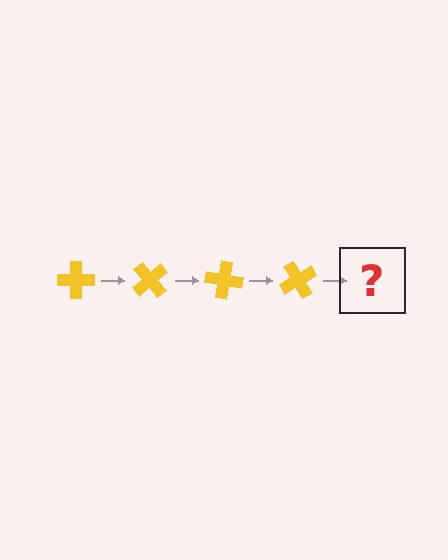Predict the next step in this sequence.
The next step is a yellow cross rotated 200 degrees.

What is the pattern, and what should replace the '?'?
The pattern is that the cross rotates 50 degrees each step. The '?' should be a yellow cross rotated 200 degrees.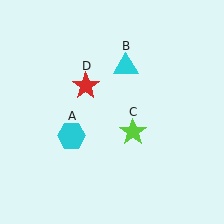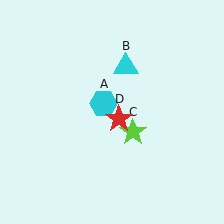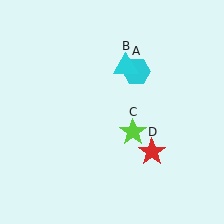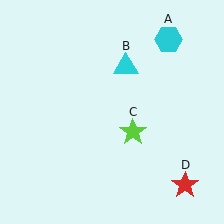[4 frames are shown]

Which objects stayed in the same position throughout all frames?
Cyan triangle (object B) and lime star (object C) remained stationary.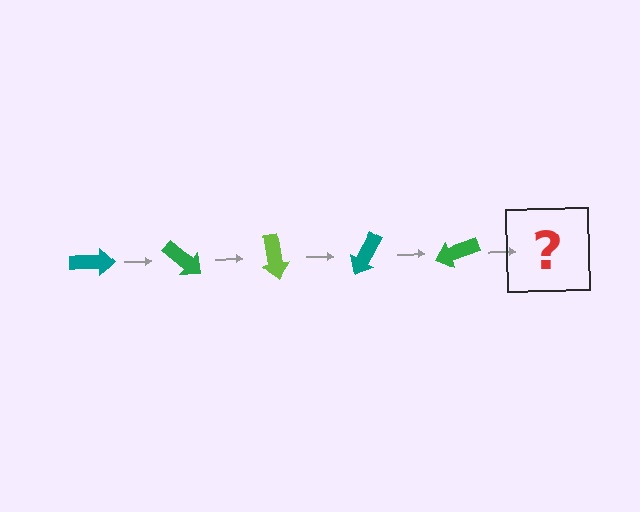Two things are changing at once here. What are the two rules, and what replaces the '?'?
The two rules are that it rotates 40 degrees each step and the color cycles through teal, green, and lime. The '?' should be a lime arrow, rotated 200 degrees from the start.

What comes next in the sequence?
The next element should be a lime arrow, rotated 200 degrees from the start.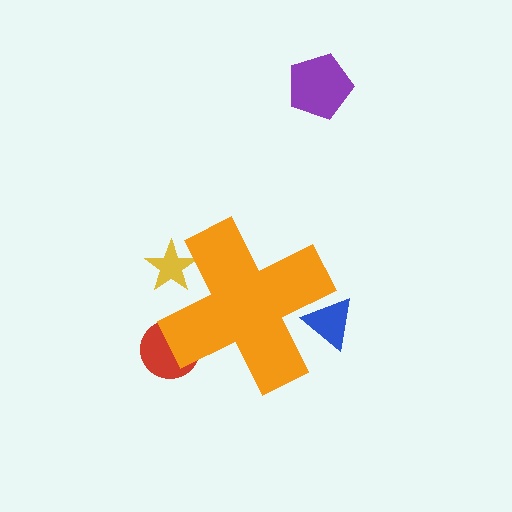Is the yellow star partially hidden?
Yes, the yellow star is partially hidden behind the orange cross.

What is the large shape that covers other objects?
An orange cross.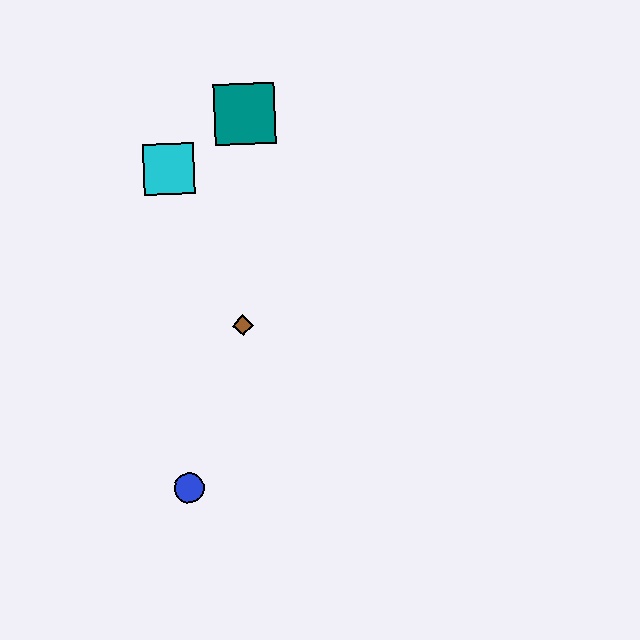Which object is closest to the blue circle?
The brown diamond is closest to the blue circle.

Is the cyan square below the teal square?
Yes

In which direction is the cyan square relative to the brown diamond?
The cyan square is above the brown diamond.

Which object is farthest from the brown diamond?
The teal square is farthest from the brown diamond.